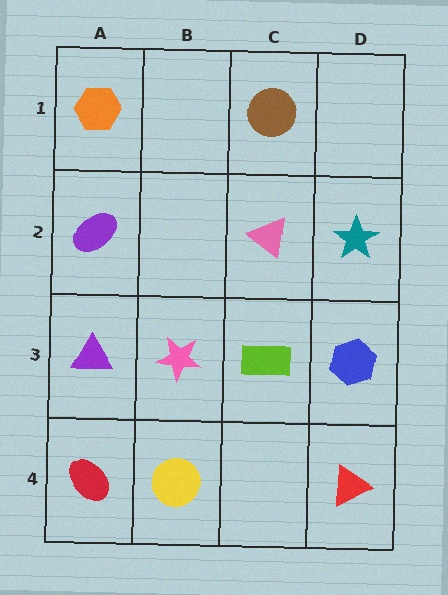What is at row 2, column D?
A teal star.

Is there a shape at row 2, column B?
No, that cell is empty.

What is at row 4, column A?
A red ellipse.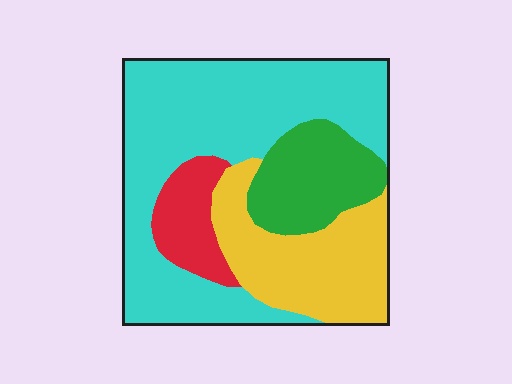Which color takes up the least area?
Red, at roughly 10%.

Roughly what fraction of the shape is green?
Green takes up about one sixth (1/6) of the shape.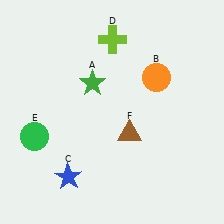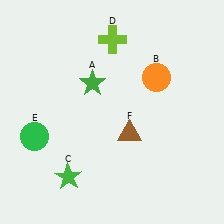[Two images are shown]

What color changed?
The star (C) changed from blue in Image 1 to green in Image 2.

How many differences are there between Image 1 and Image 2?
There is 1 difference between the two images.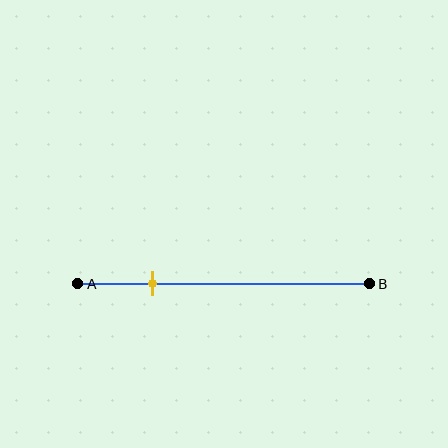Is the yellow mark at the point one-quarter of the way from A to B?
Yes, the mark is approximately at the one-quarter point.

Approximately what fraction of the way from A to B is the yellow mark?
The yellow mark is approximately 25% of the way from A to B.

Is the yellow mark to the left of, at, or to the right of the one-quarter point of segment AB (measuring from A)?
The yellow mark is approximately at the one-quarter point of segment AB.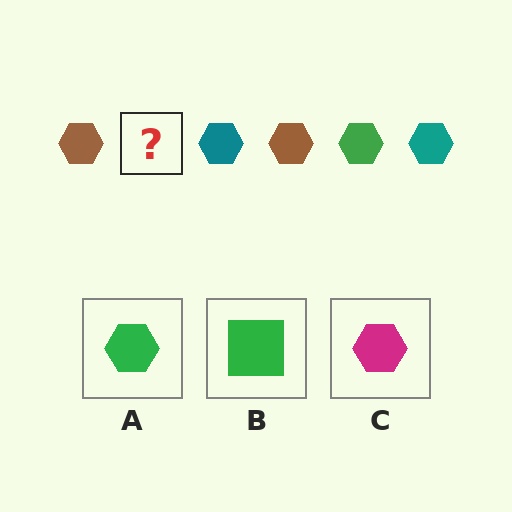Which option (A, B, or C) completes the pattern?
A.